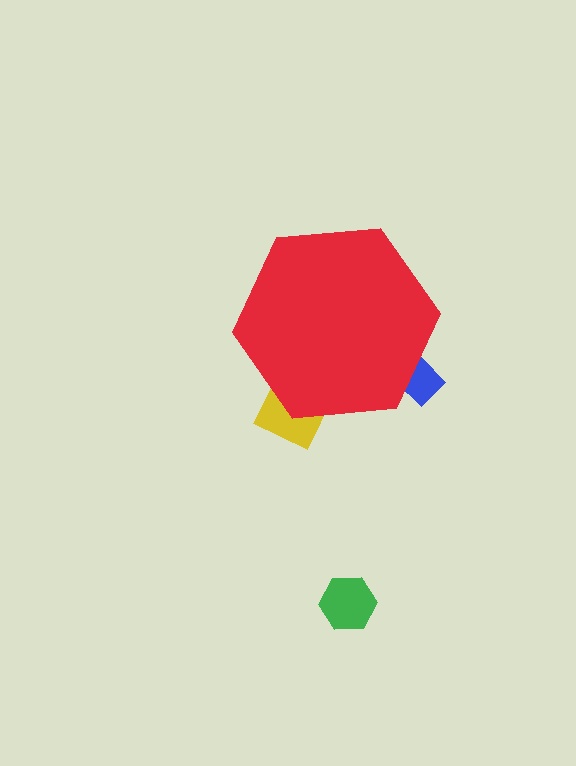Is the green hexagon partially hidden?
No, the green hexagon is fully visible.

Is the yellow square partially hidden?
Yes, the yellow square is partially hidden behind the red hexagon.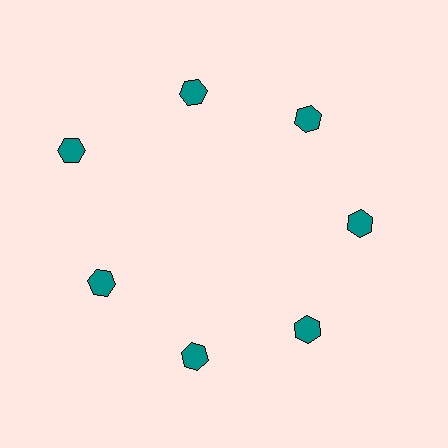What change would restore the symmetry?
The symmetry would be restored by moving it inward, back onto the ring so that all 7 hexagons sit at equal angles and equal distance from the center.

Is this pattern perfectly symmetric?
No. The 7 teal hexagons are arranged in a ring, but one element near the 10 o'clock position is pushed outward from the center, breaking the 7-fold rotational symmetry.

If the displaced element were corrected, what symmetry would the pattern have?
It would have 7-fold rotational symmetry — the pattern would map onto itself every 51 degrees.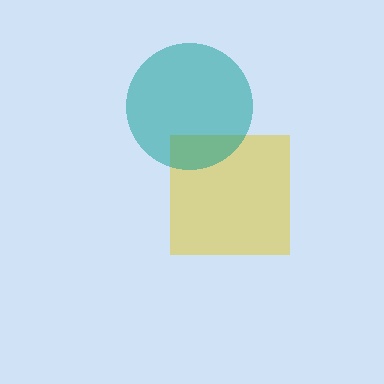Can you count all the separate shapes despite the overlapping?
Yes, there are 2 separate shapes.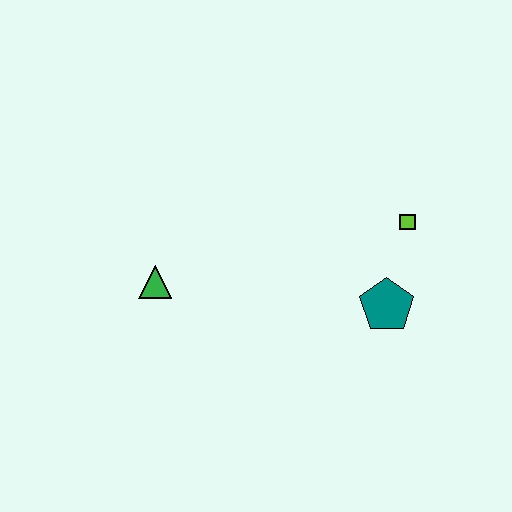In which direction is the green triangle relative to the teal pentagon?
The green triangle is to the left of the teal pentagon.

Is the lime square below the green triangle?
No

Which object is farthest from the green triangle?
The lime square is farthest from the green triangle.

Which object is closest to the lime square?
The teal pentagon is closest to the lime square.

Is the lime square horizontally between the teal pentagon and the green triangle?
No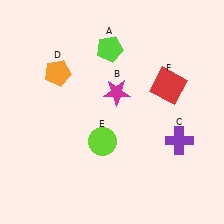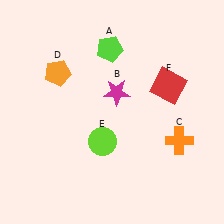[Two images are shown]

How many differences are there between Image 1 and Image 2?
There is 1 difference between the two images.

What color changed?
The cross (C) changed from purple in Image 1 to orange in Image 2.